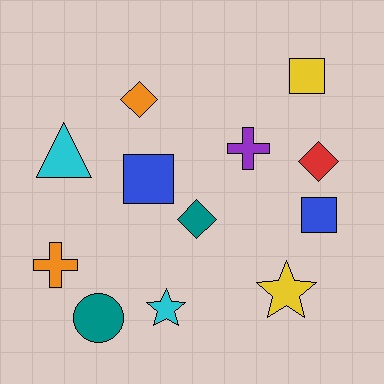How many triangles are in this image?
There is 1 triangle.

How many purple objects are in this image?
There is 1 purple object.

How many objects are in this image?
There are 12 objects.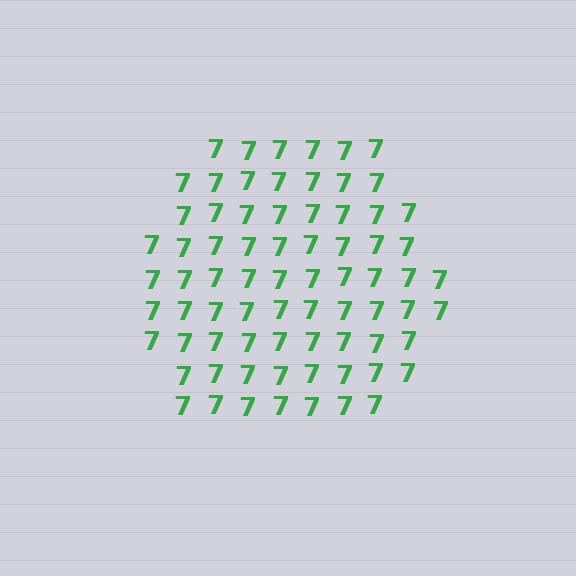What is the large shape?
The large shape is a hexagon.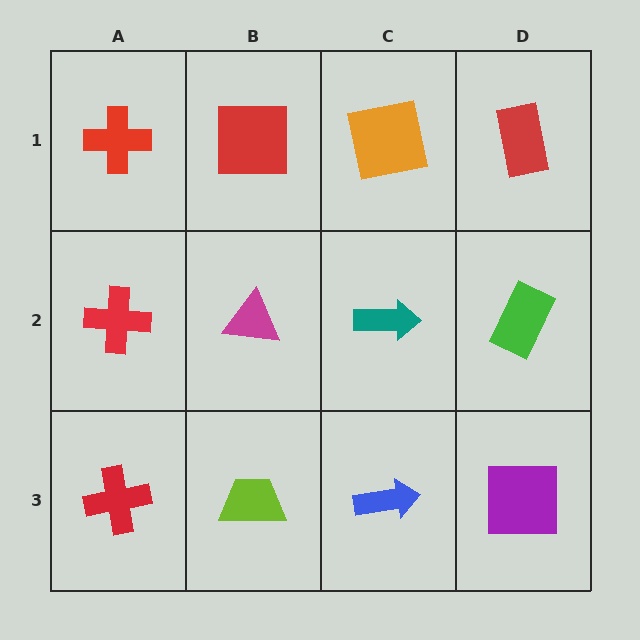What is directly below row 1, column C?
A teal arrow.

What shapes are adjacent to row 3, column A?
A red cross (row 2, column A), a lime trapezoid (row 3, column B).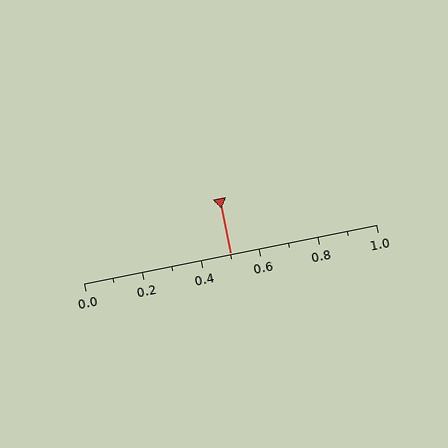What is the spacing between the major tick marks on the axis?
The major ticks are spaced 0.2 apart.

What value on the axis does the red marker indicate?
The marker indicates approximately 0.5.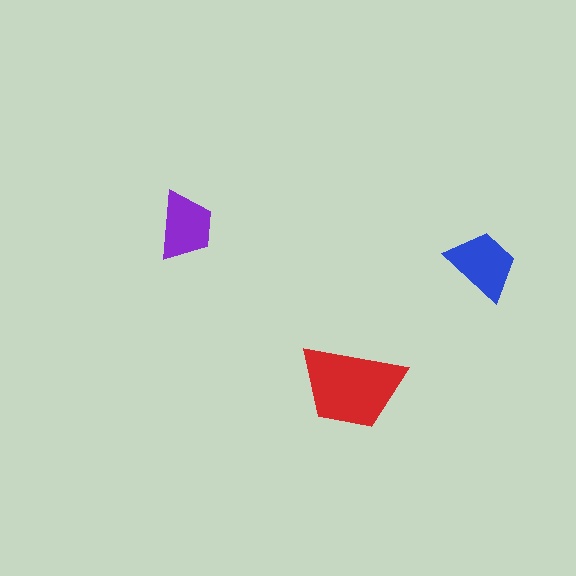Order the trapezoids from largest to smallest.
the red one, the blue one, the purple one.